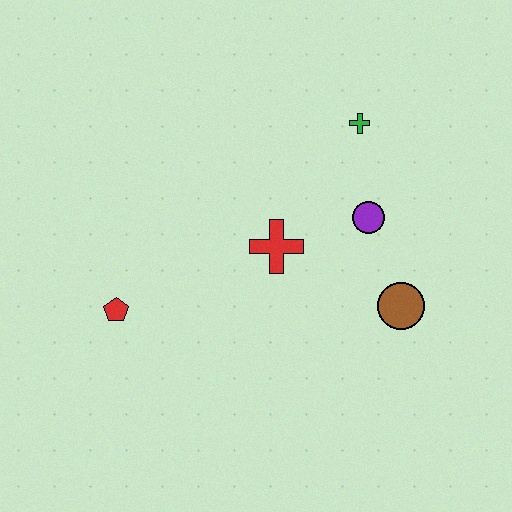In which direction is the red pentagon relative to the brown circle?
The red pentagon is to the left of the brown circle.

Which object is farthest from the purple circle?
The red pentagon is farthest from the purple circle.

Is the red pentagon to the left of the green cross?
Yes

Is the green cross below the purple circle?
No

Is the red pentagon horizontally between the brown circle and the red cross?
No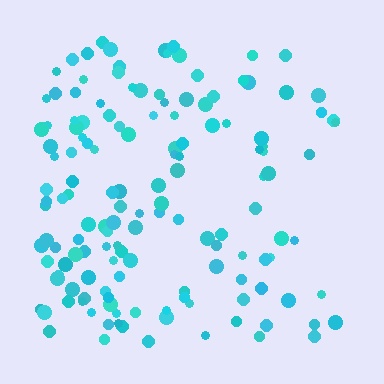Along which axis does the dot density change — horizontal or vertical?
Horizontal.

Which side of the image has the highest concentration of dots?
The left.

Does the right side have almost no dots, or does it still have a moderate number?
Still a moderate number, just noticeably fewer than the left.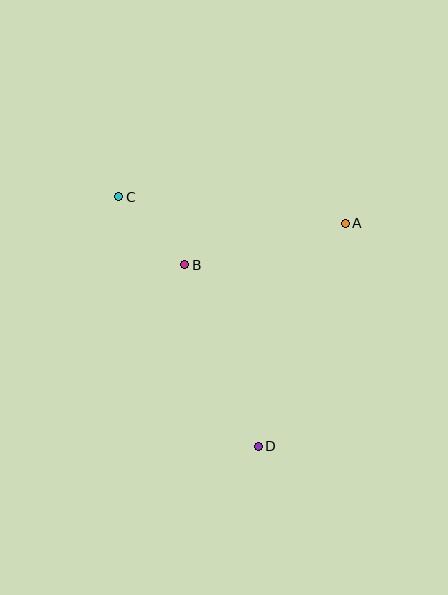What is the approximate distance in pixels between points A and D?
The distance between A and D is approximately 239 pixels.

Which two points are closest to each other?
Points B and C are closest to each other.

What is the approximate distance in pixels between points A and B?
The distance between A and B is approximately 166 pixels.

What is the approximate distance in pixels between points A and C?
The distance between A and C is approximately 228 pixels.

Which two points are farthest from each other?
Points C and D are farthest from each other.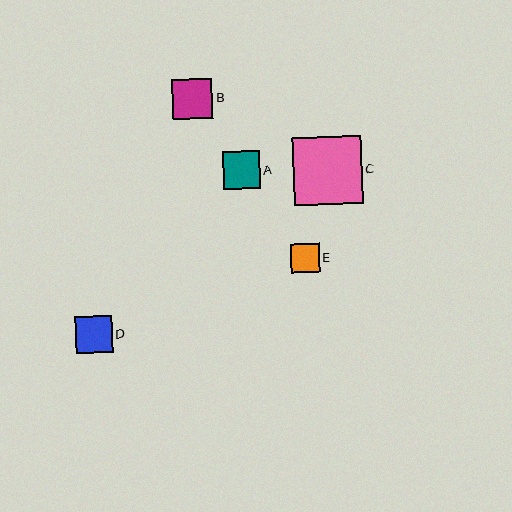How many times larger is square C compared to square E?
Square C is approximately 2.4 times the size of square E.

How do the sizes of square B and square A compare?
Square B and square A are approximately the same size.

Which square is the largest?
Square C is the largest with a size of approximately 68 pixels.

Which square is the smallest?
Square E is the smallest with a size of approximately 28 pixels.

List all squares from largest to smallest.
From largest to smallest: C, B, D, A, E.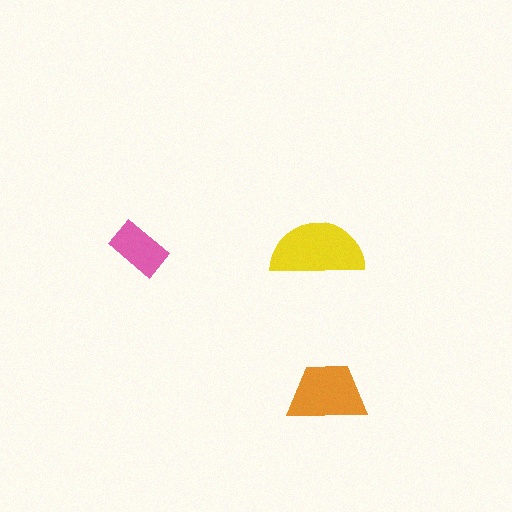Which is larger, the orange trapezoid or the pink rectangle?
The orange trapezoid.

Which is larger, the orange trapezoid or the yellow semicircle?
The yellow semicircle.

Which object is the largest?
The yellow semicircle.